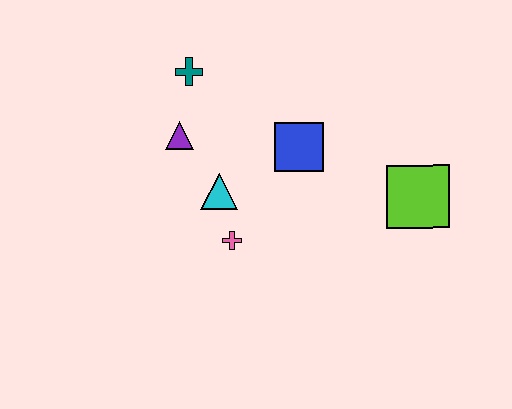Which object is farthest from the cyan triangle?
The lime square is farthest from the cyan triangle.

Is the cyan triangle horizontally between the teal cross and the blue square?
Yes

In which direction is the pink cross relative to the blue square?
The pink cross is below the blue square.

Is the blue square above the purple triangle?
No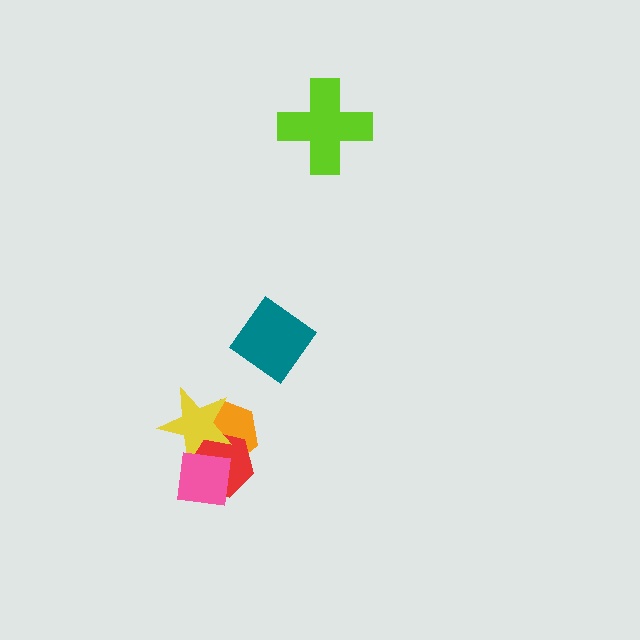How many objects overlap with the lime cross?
0 objects overlap with the lime cross.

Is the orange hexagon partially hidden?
Yes, it is partially covered by another shape.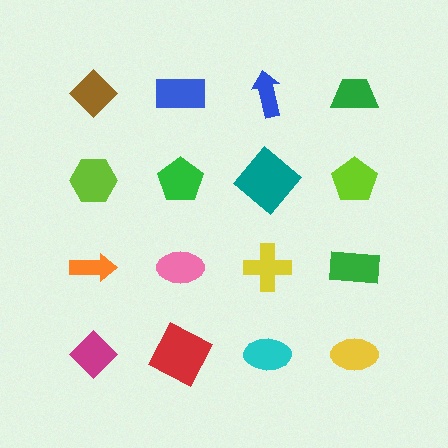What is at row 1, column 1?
A brown diamond.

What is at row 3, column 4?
A green rectangle.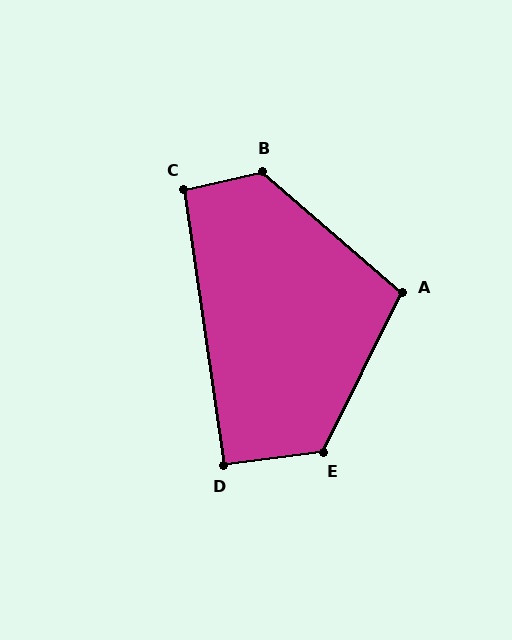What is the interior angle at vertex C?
Approximately 95 degrees (approximately right).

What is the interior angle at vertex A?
Approximately 105 degrees (obtuse).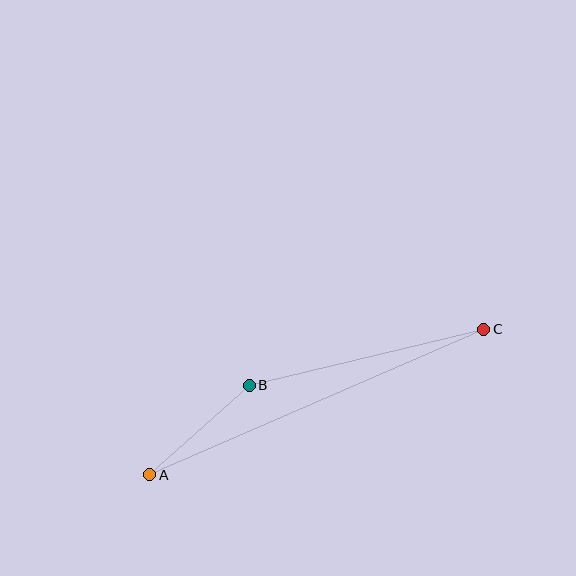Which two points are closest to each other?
Points A and B are closest to each other.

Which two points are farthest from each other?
Points A and C are farthest from each other.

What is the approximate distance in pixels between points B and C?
The distance between B and C is approximately 241 pixels.